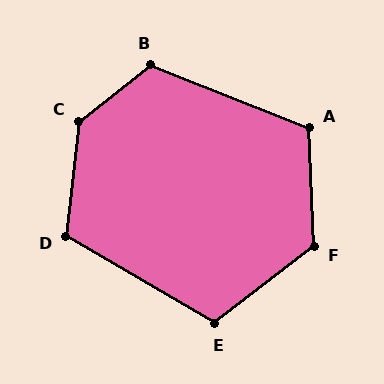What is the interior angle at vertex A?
Approximately 114 degrees (obtuse).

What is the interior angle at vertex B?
Approximately 120 degrees (obtuse).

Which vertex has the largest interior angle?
C, at approximately 134 degrees.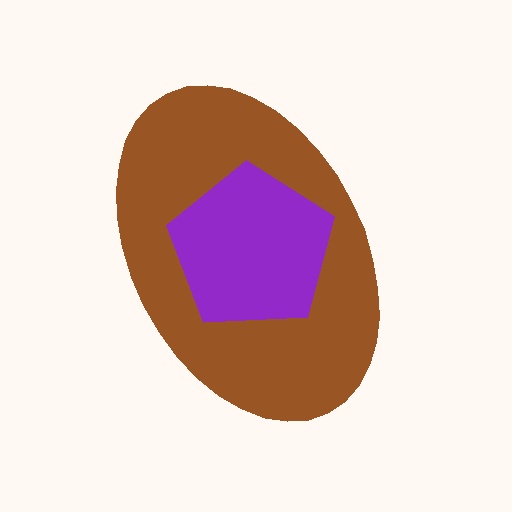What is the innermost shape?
The purple pentagon.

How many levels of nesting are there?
2.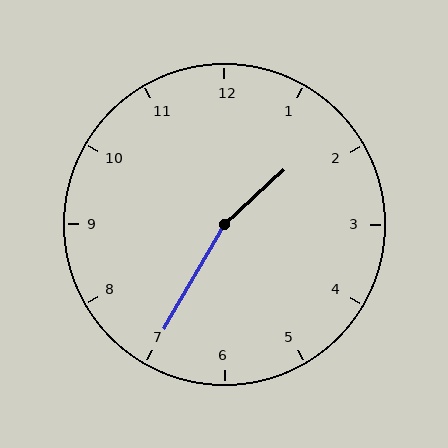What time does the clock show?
1:35.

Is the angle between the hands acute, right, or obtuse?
It is obtuse.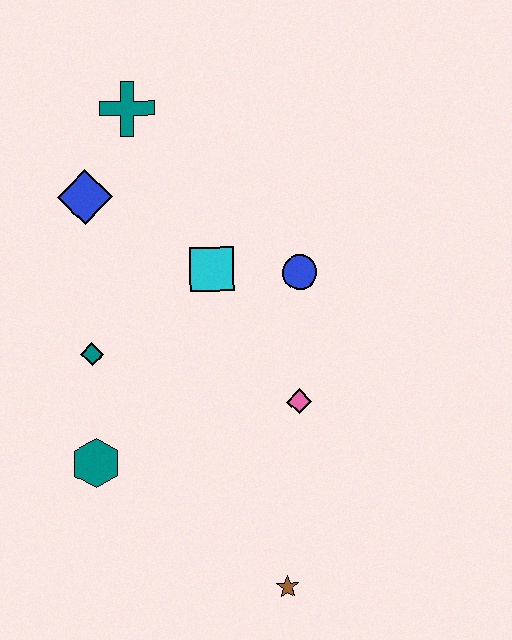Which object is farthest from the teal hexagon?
The teal cross is farthest from the teal hexagon.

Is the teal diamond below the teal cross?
Yes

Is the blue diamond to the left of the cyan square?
Yes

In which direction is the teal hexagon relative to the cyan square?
The teal hexagon is below the cyan square.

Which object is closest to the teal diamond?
The teal hexagon is closest to the teal diamond.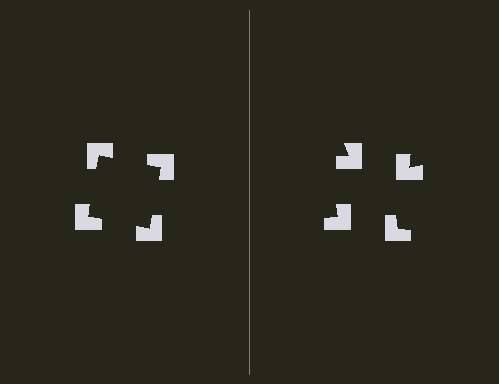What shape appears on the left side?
An illusory square.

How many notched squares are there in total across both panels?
8 — 4 on each side.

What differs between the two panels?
The notched squares are positioned identically on both sides; only the wedge orientations differ. On the left they align to a square; on the right they are misaligned.